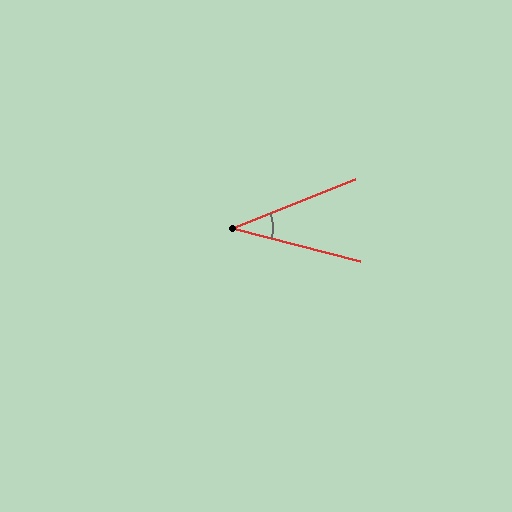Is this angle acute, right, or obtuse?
It is acute.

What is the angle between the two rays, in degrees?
Approximately 36 degrees.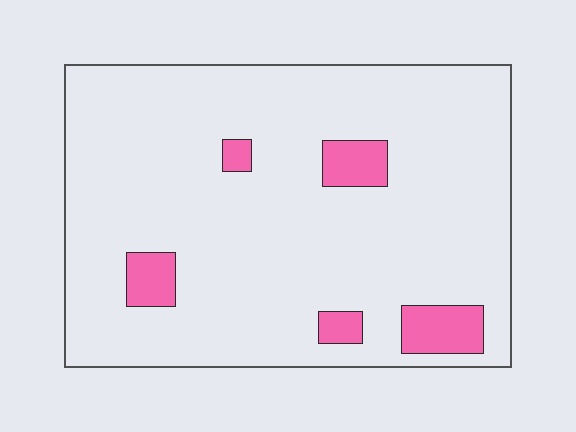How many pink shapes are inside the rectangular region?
5.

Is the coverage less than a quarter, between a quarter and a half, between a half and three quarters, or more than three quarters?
Less than a quarter.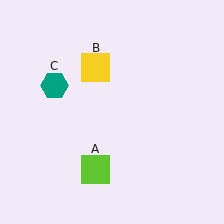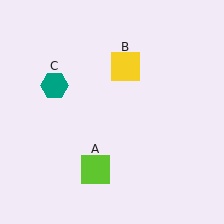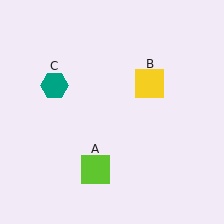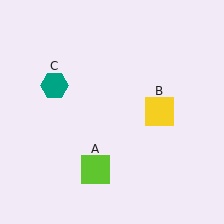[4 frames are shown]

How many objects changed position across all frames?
1 object changed position: yellow square (object B).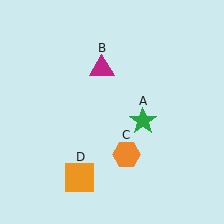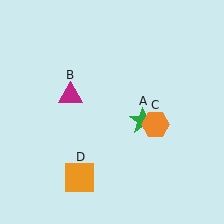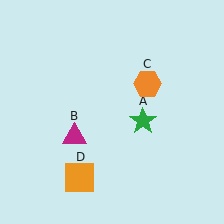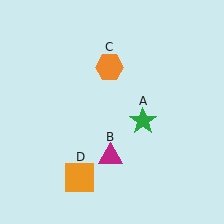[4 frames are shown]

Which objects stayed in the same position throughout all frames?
Green star (object A) and orange square (object D) remained stationary.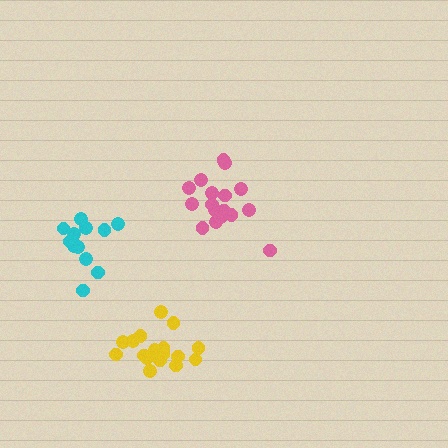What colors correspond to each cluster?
The clusters are colored: pink, cyan, yellow.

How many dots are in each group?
Group 1: 17 dots, Group 2: 14 dots, Group 3: 17 dots (48 total).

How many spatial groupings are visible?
There are 3 spatial groupings.